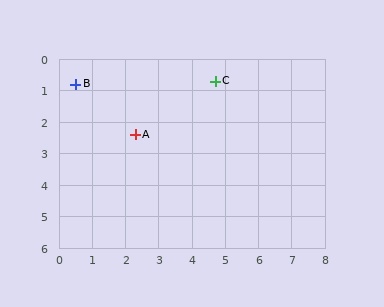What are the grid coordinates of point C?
Point C is at approximately (4.7, 0.7).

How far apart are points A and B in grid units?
Points A and B are about 2.4 grid units apart.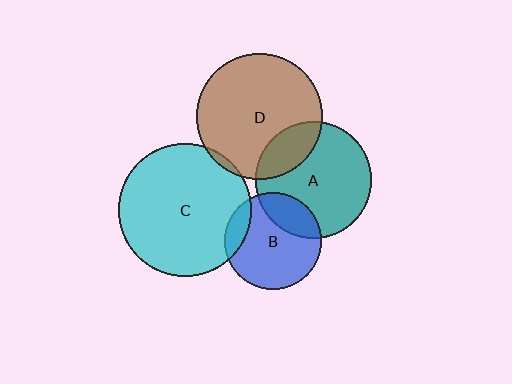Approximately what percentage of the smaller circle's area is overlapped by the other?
Approximately 20%.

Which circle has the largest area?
Circle C (cyan).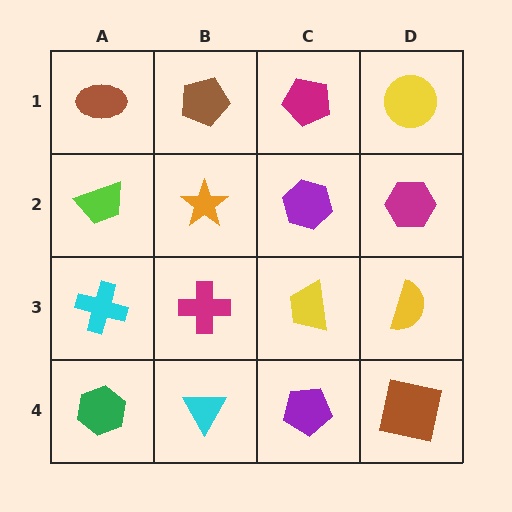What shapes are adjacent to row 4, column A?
A cyan cross (row 3, column A), a cyan triangle (row 4, column B).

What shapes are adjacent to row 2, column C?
A magenta pentagon (row 1, column C), a yellow trapezoid (row 3, column C), an orange star (row 2, column B), a magenta hexagon (row 2, column D).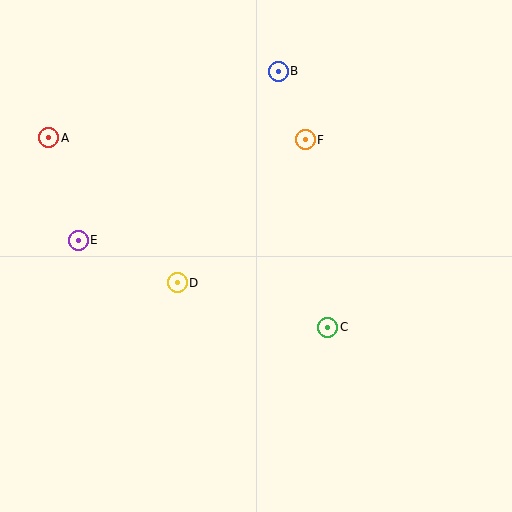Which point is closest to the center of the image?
Point D at (177, 283) is closest to the center.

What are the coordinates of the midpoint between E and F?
The midpoint between E and F is at (192, 190).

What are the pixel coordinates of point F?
Point F is at (305, 140).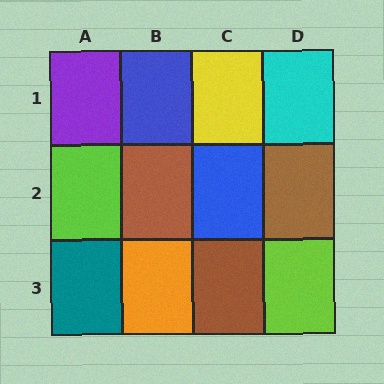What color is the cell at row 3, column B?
Orange.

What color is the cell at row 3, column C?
Brown.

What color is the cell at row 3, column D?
Lime.